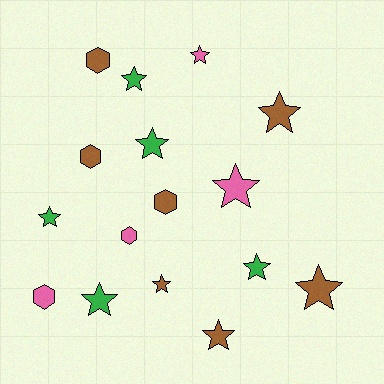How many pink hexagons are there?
There are 2 pink hexagons.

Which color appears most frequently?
Brown, with 7 objects.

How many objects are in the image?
There are 16 objects.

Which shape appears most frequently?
Star, with 11 objects.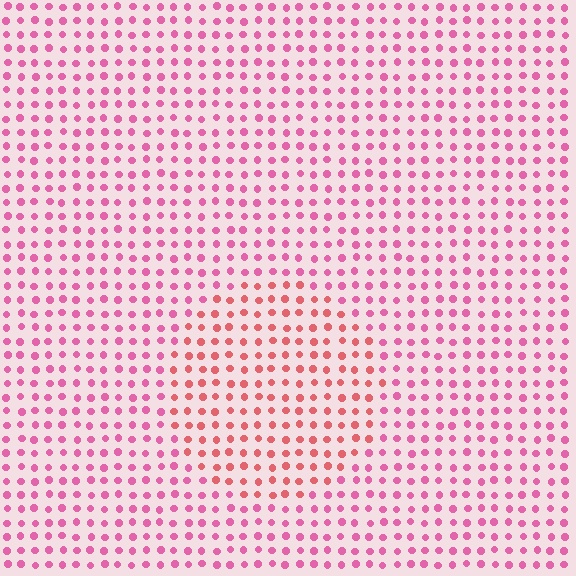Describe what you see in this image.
The image is filled with small pink elements in a uniform arrangement. A circle-shaped region is visible where the elements are tinted to a slightly different hue, forming a subtle color boundary.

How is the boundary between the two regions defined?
The boundary is defined purely by a slight shift in hue (about 28 degrees). Spacing, size, and orientation are identical on both sides.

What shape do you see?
I see a circle.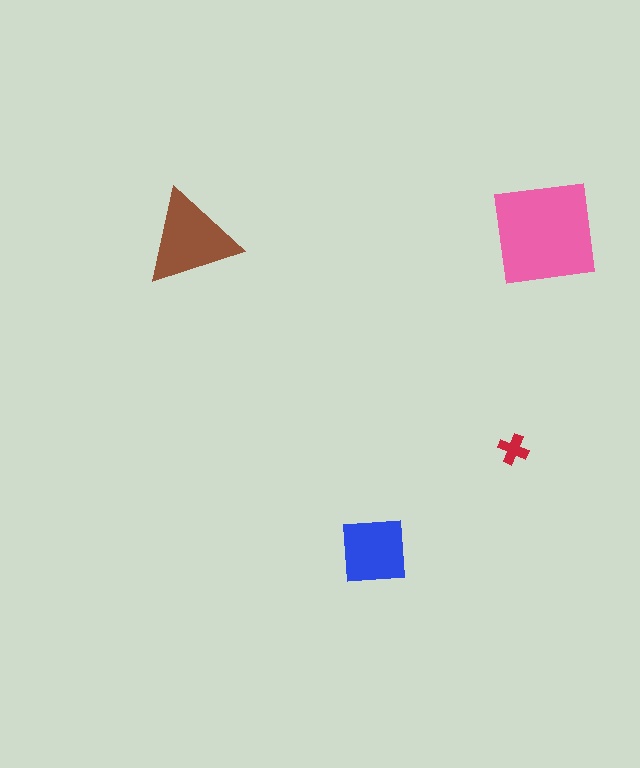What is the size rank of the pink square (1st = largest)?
1st.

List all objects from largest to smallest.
The pink square, the brown triangle, the blue square, the red cross.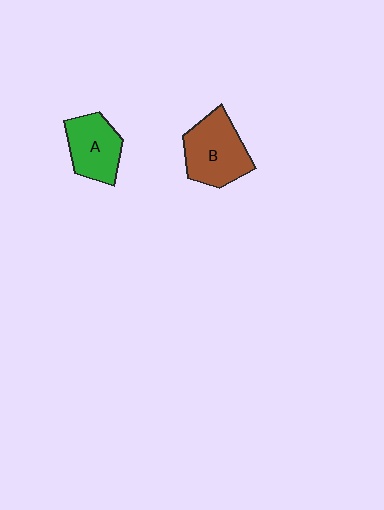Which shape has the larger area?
Shape B (brown).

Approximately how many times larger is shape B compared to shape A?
Approximately 1.2 times.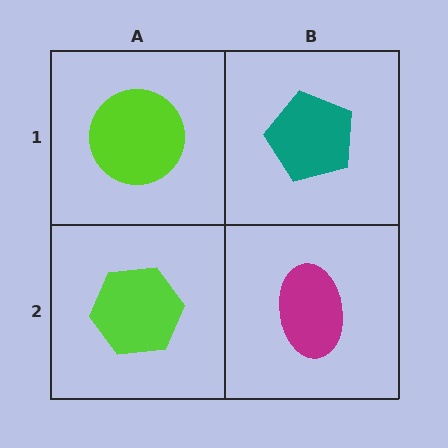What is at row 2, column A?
A lime hexagon.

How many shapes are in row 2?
2 shapes.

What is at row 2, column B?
A magenta ellipse.